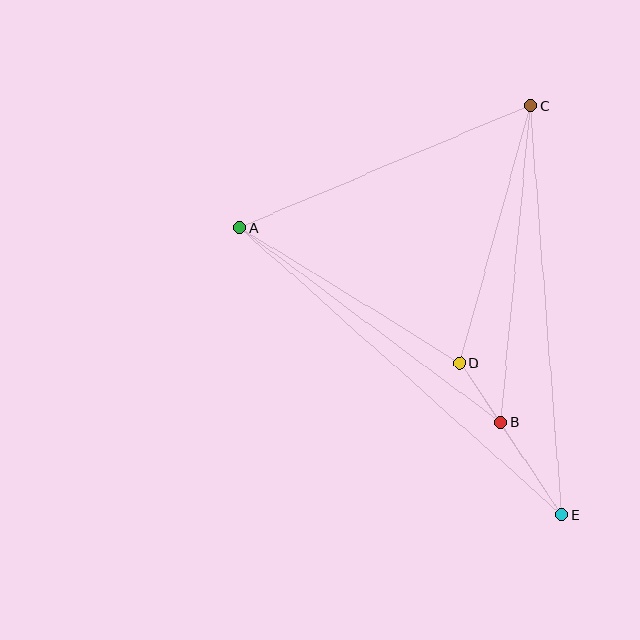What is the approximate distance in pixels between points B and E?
The distance between B and E is approximately 111 pixels.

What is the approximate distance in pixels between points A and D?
The distance between A and D is approximately 258 pixels.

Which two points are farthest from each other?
Points A and E are farthest from each other.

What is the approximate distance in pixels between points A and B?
The distance between A and B is approximately 326 pixels.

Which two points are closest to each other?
Points B and D are closest to each other.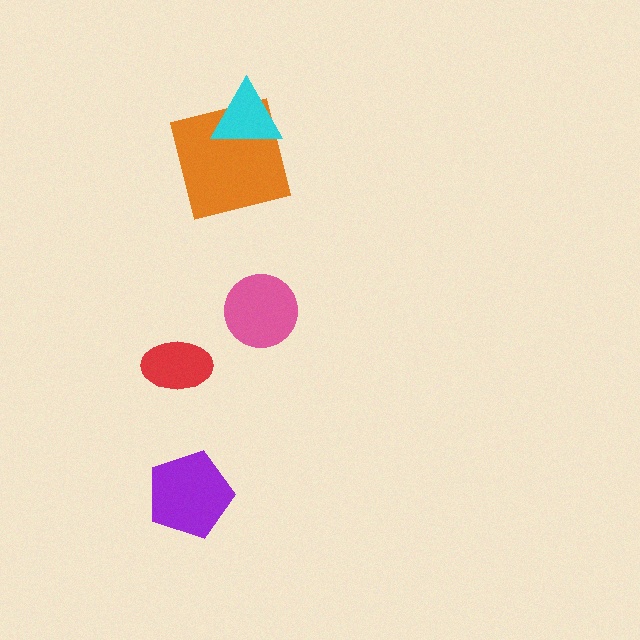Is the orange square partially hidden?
Yes, it is partially covered by another shape.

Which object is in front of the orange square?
The cyan triangle is in front of the orange square.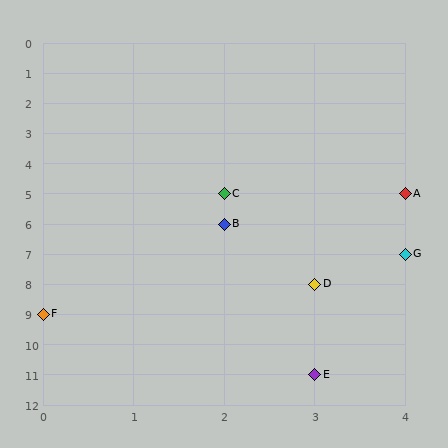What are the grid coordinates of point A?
Point A is at grid coordinates (4, 5).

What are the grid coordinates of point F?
Point F is at grid coordinates (0, 9).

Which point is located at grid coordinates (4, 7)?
Point G is at (4, 7).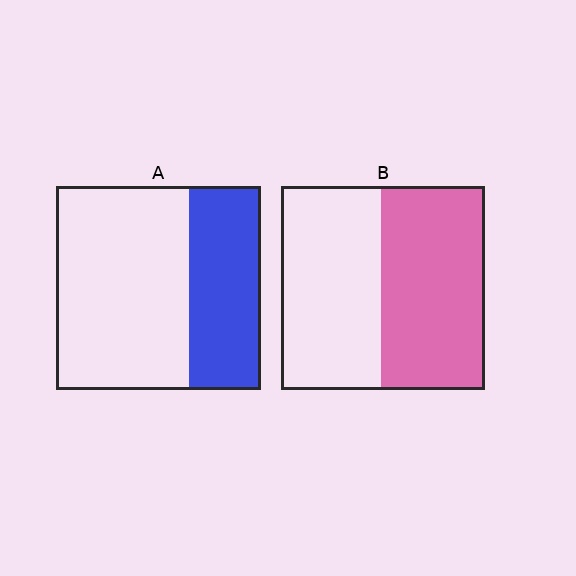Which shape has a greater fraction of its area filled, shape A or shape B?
Shape B.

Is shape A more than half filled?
No.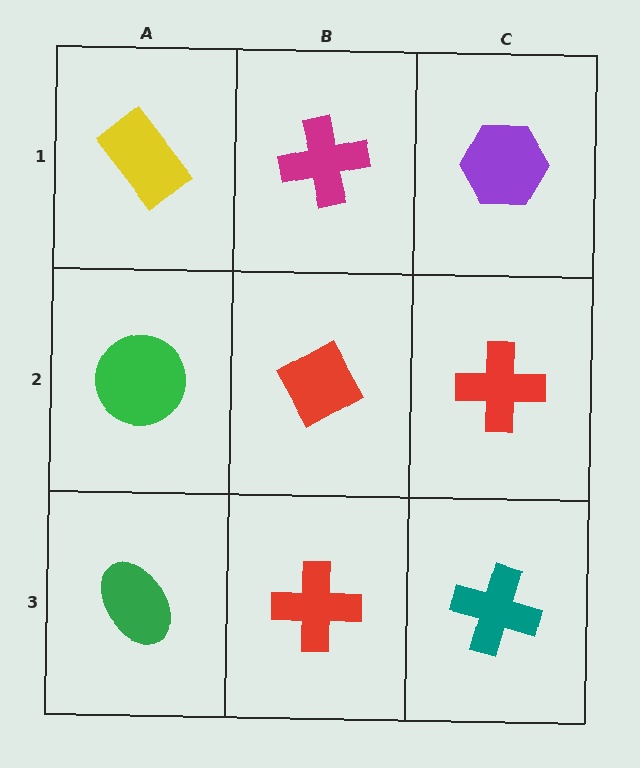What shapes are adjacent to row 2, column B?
A magenta cross (row 1, column B), a red cross (row 3, column B), a green circle (row 2, column A), a red cross (row 2, column C).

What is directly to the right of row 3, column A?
A red cross.